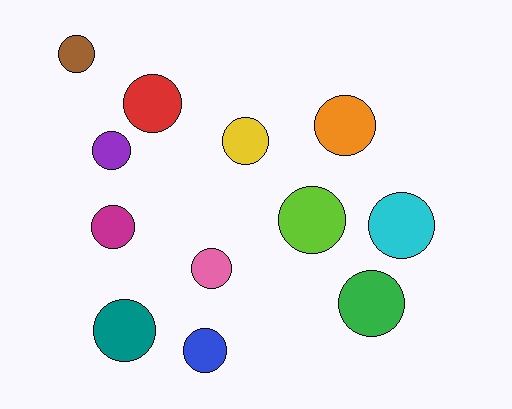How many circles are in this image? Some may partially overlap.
There are 12 circles.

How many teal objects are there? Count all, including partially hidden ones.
There is 1 teal object.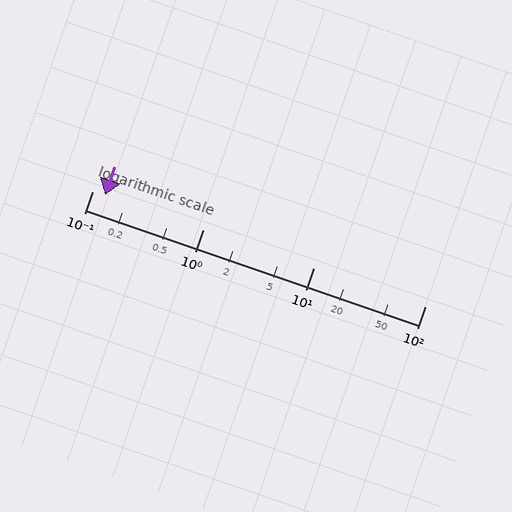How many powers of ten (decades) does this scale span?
The scale spans 3 decades, from 0.1 to 100.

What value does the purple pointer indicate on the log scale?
The pointer indicates approximately 0.13.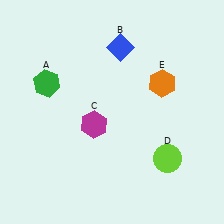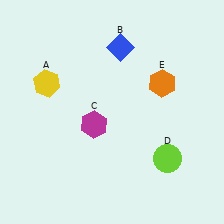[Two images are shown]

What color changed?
The hexagon (A) changed from green in Image 1 to yellow in Image 2.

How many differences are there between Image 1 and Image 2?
There is 1 difference between the two images.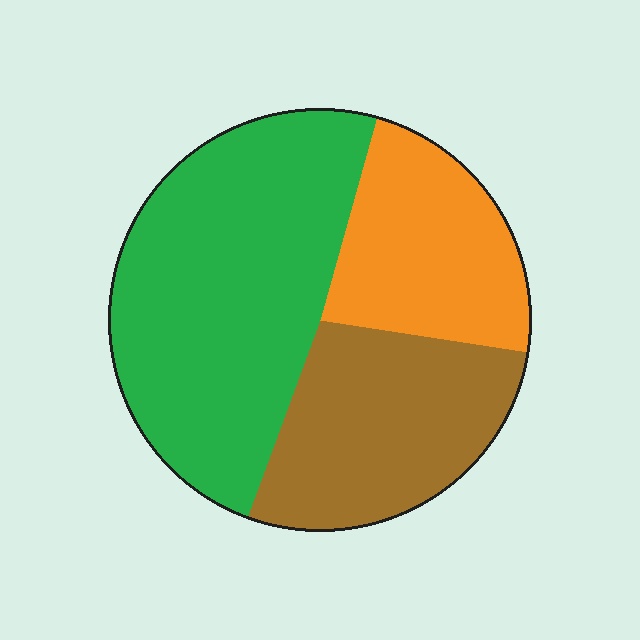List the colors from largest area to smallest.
From largest to smallest: green, brown, orange.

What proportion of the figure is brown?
Brown takes up between a sixth and a third of the figure.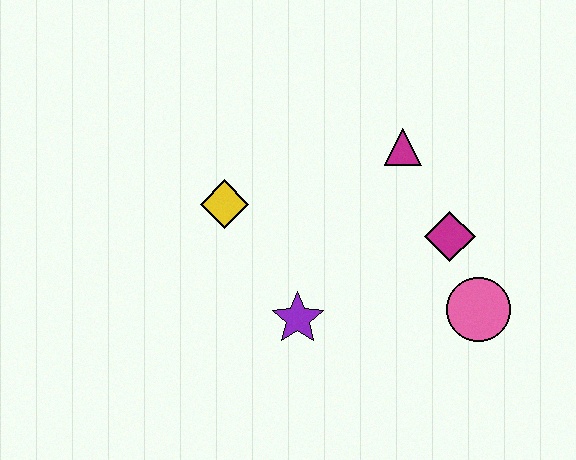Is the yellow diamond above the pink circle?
Yes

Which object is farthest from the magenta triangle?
The purple star is farthest from the magenta triangle.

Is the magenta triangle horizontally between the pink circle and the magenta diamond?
No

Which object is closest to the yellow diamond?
The purple star is closest to the yellow diamond.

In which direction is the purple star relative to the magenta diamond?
The purple star is to the left of the magenta diamond.